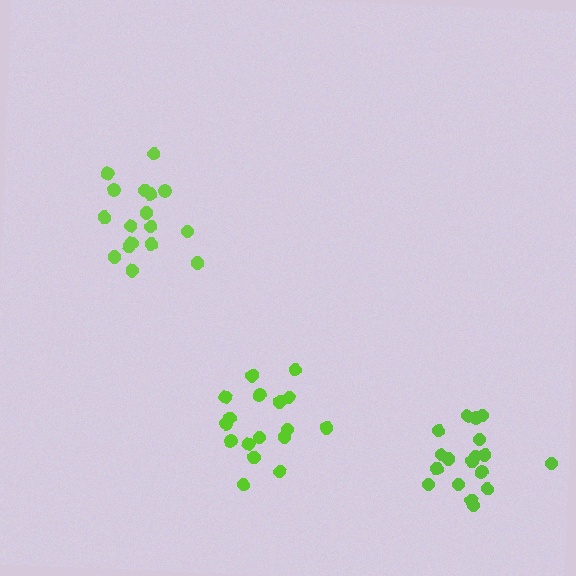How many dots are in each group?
Group 1: 18 dots, Group 2: 17 dots, Group 3: 18 dots (53 total).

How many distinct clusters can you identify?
There are 3 distinct clusters.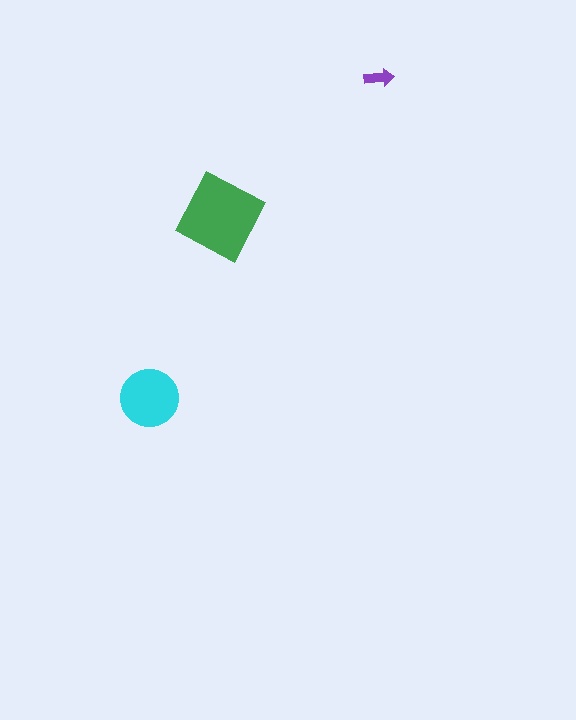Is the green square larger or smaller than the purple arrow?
Larger.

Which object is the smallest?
The purple arrow.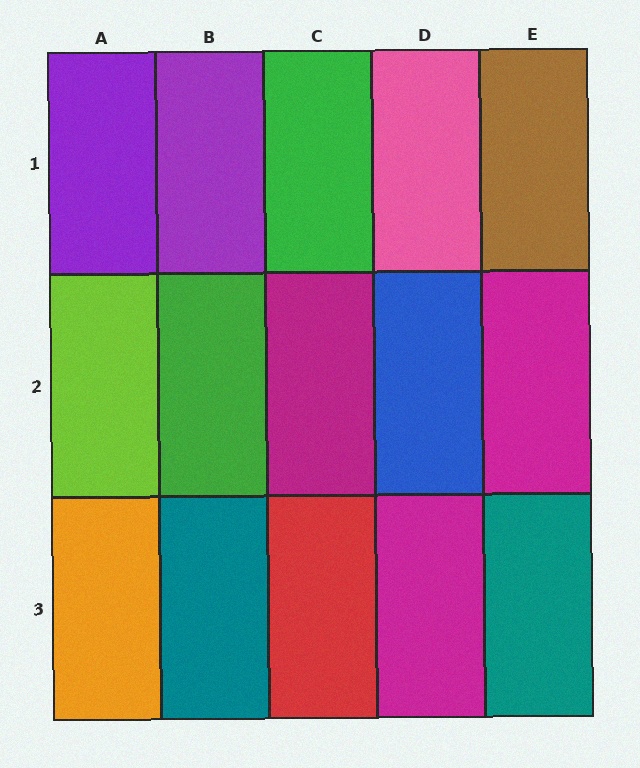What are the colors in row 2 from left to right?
Lime, green, magenta, blue, magenta.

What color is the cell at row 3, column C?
Red.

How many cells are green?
2 cells are green.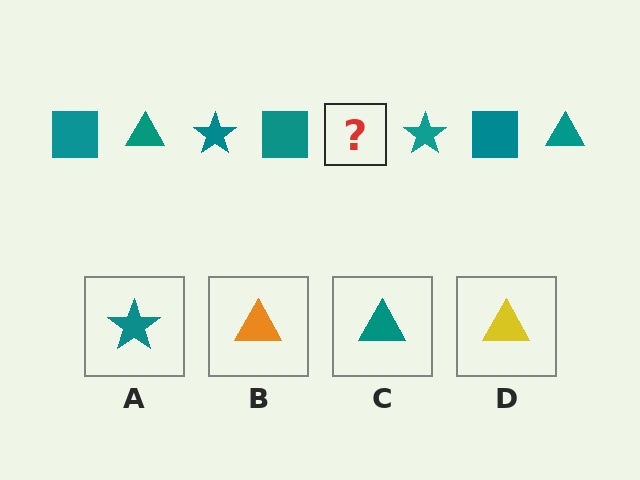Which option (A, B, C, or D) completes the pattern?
C.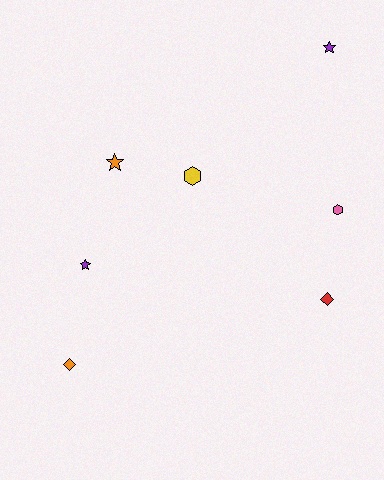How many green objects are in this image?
There are no green objects.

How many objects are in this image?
There are 7 objects.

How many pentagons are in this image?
There are no pentagons.